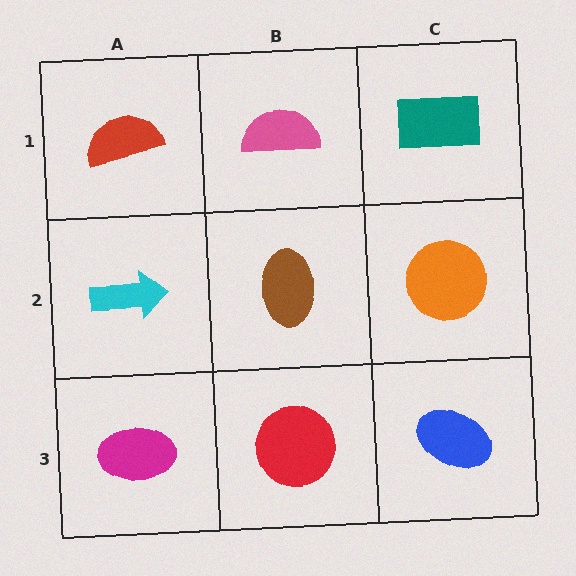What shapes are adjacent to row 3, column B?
A brown ellipse (row 2, column B), a magenta ellipse (row 3, column A), a blue ellipse (row 3, column C).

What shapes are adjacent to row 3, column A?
A cyan arrow (row 2, column A), a red circle (row 3, column B).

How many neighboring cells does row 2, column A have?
3.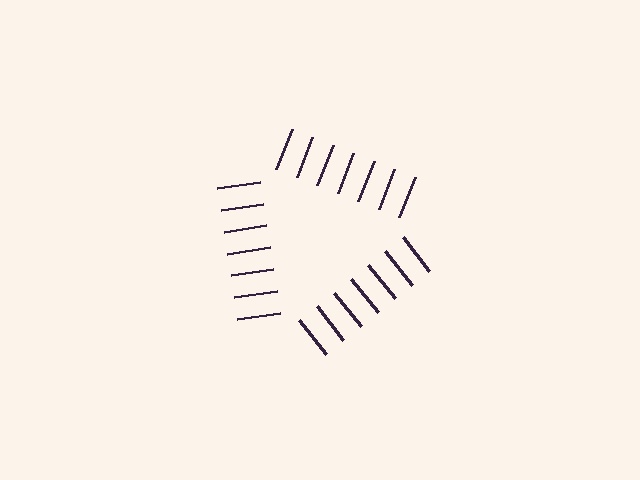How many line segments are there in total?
21 — 7 along each of the 3 edges.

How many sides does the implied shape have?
3 sides — the line-ends trace a triangle.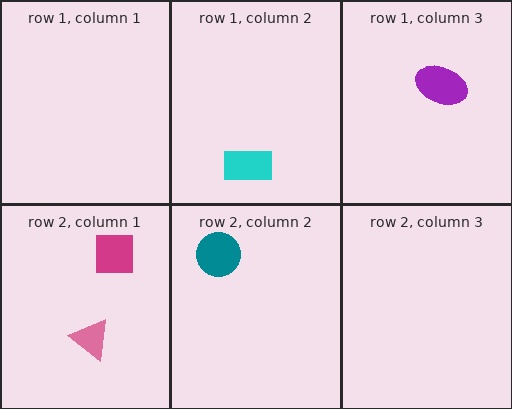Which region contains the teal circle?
The row 2, column 2 region.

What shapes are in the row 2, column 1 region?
The magenta square, the pink triangle.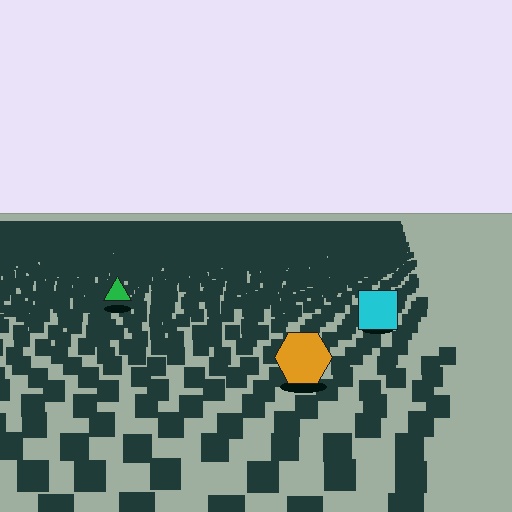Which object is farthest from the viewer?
The green triangle is farthest from the viewer. It appears smaller and the ground texture around it is denser.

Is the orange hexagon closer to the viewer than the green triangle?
Yes. The orange hexagon is closer — you can tell from the texture gradient: the ground texture is coarser near it.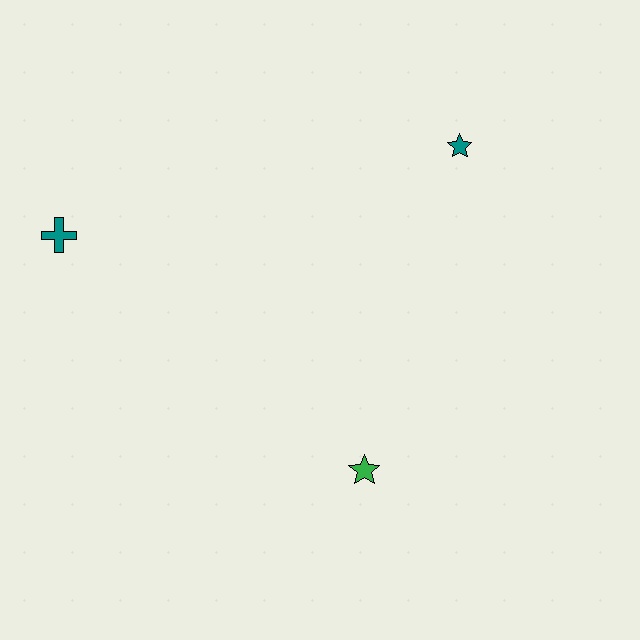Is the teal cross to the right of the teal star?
No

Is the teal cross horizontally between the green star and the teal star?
No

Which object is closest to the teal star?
The green star is closest to the teal star.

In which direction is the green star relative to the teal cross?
The green star is to the right of the teal cross.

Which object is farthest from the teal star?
The teal cross is farthest from the teal star.